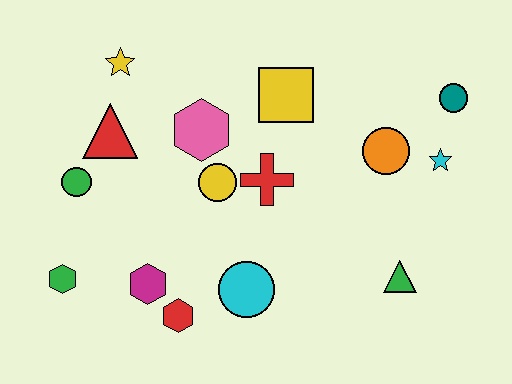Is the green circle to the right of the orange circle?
No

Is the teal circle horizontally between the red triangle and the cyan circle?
No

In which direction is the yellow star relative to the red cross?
The yellow star is to the left of the red cross.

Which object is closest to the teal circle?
The cyan star is closest to the teal circle.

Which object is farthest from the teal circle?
The green hexagon is farthest from the teal circle.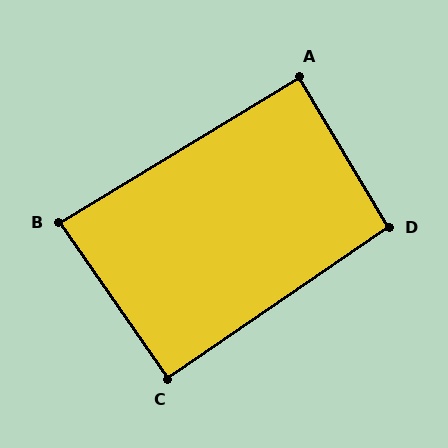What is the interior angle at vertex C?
Approximately 90 degrees (approximately right).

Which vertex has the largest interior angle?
D, at approximately 94 degrees.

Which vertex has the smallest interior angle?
B, at approximately 86 degrees.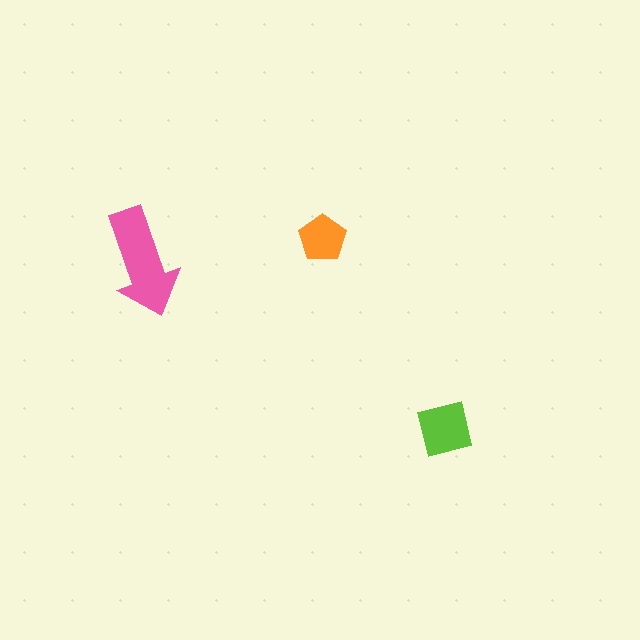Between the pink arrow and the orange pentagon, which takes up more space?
The pink arrow.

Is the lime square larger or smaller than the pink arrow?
Smaller.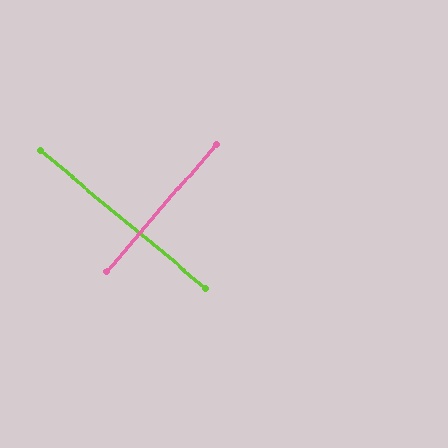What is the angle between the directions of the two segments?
Approximately 89 degrees.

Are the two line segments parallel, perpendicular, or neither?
Perpendicular — they meet at approximately 89°.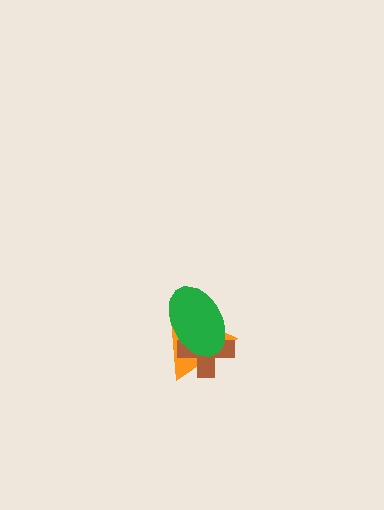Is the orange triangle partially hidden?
Yes, it is partially covered by another shape.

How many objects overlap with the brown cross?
2 objects overlap with the brown cross.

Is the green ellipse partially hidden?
No, no other shape covers it.